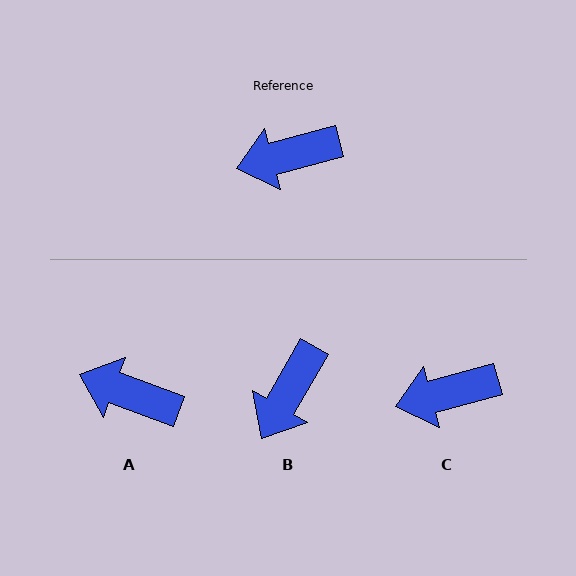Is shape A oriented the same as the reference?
No, it is off by about 35 degrees.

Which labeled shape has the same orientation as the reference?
C.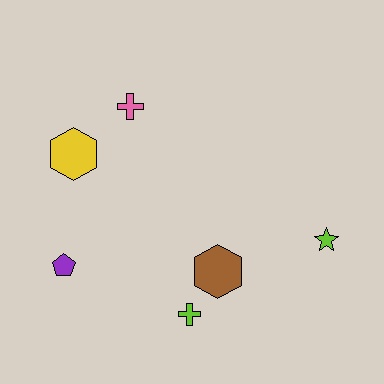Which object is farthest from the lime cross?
The pink cross is farthest from the lime cross.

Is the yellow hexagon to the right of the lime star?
No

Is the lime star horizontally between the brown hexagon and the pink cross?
No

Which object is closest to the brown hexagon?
The lime cross is closest to the brown hexagon.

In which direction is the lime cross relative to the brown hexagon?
The lime cross is below the brown hexagon.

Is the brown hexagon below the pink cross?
Yes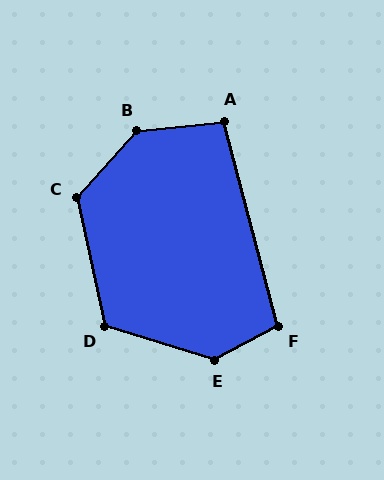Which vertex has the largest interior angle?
B, at approximately 137 degrees.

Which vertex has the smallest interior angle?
A, at approximately 99 degrees.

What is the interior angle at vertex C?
Approximately 126 degrees (obtuse).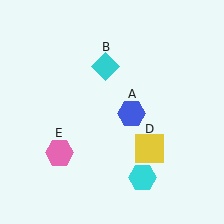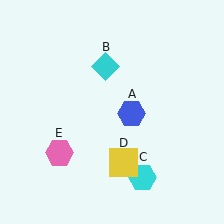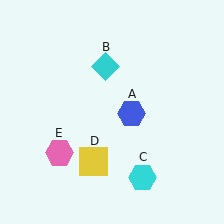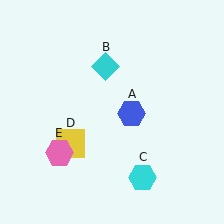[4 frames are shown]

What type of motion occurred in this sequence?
The yellow square (object D) rotated clockwise around the center of the scene.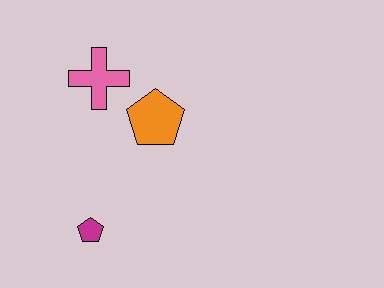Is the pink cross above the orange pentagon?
Yes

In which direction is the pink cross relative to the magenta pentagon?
The pink cross is above the magenta pentagon.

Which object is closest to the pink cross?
The orange pentagon is closest to the pink cross.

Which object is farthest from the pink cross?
The magenta pentagon is farthest from the pink cross.